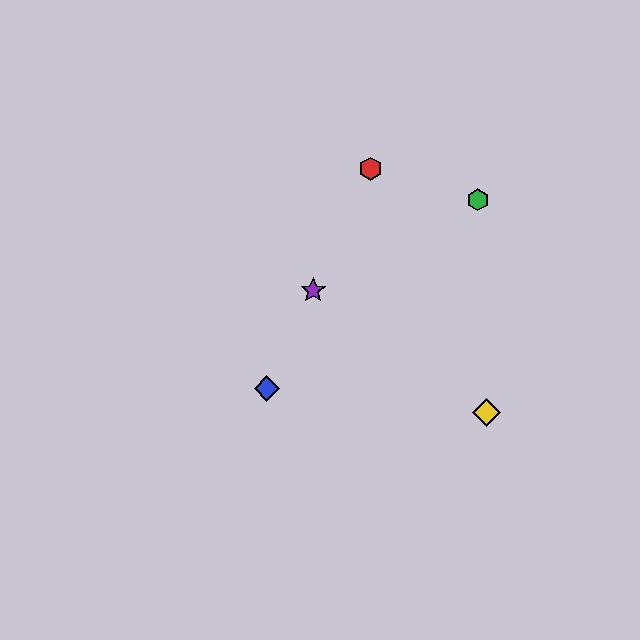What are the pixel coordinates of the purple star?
The purple star is at (313, 290).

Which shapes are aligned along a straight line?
The red hexagon, the blue diamond, the purple star are aligned along a straight line.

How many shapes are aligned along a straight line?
3 shapes (the red hexagon, the blue diamond, the purple star) are aligned along a straight line.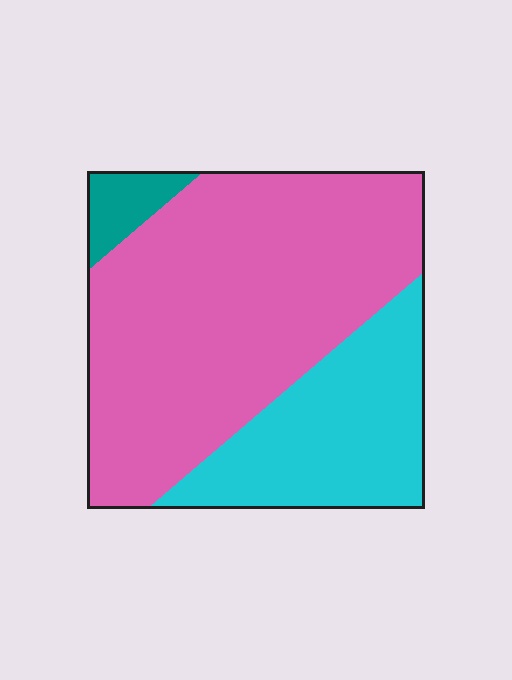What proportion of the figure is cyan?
Cyan takes up about one quarter (1/4) of the figure.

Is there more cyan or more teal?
Cyan.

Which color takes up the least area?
Teal, at roughly 5%.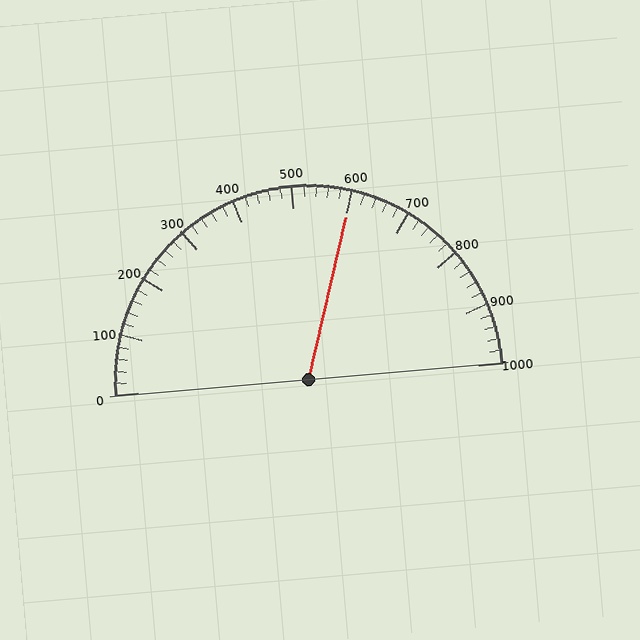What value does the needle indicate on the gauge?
The needle indicates approximately 600.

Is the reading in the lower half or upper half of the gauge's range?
The reading is in the upper half of the range (0 to 1000).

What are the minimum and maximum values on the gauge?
The gauge ranges from 0 to 1000.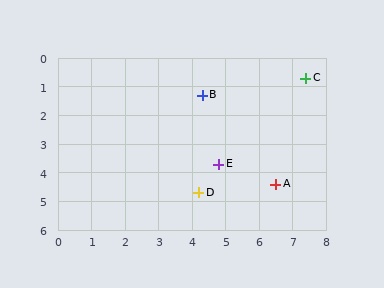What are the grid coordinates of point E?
Point E is at approximately (4.8, 3.7).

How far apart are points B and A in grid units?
Points B and A are about 3.8 grid units apart.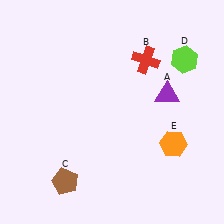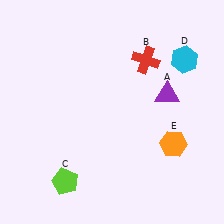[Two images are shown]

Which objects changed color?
C changed from brown to lime. D changed from lime to cyan.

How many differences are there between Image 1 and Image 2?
There are 2 differences between the two images.